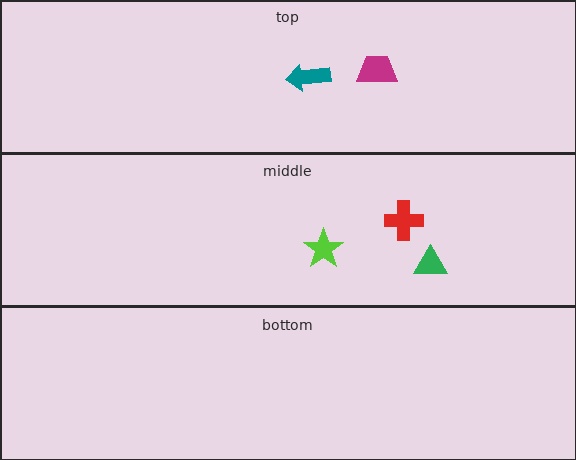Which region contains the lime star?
The middle region.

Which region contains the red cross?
The middle region.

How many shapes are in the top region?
2.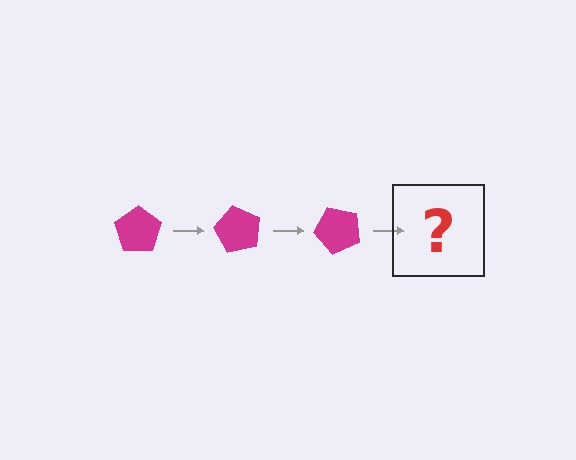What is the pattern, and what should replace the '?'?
The pattern is that the pentagon rotates 60 degrees each step. The '?' should be a magenta pentagon rotated 180 degrees.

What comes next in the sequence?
The next element should be a magenta pentagon rotated 180 degrees.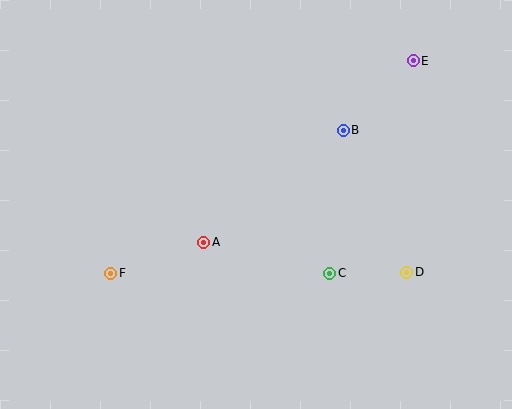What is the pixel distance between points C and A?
The distance between C and A is 130 pixels.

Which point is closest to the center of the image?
Point A at (204, 242) is closest to the center.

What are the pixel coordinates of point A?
Point A is at (204, 242).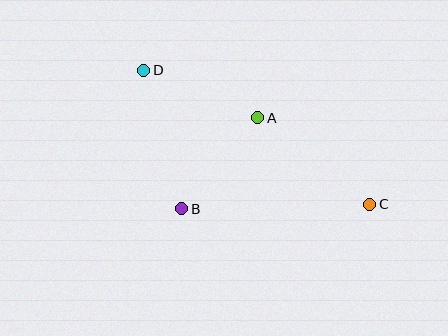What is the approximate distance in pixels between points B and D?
The distance between B and D is approximately 143 pixels.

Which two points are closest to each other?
Points A and B are closest to each other.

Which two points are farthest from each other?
Points C and D are farthest from each other.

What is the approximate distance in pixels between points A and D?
The distance between A and D is approximately 124 pixels.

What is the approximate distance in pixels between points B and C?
The distance between B and C is approximately 188 pixels.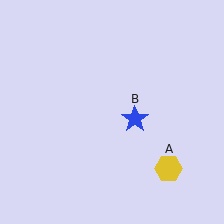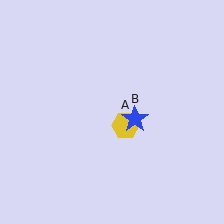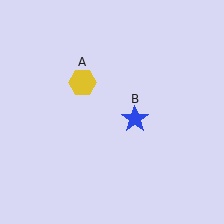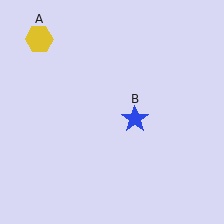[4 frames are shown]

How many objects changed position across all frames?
1 object changed position: yellow hexagon (object A).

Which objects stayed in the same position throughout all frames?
Blue star (object B) remained stationary.